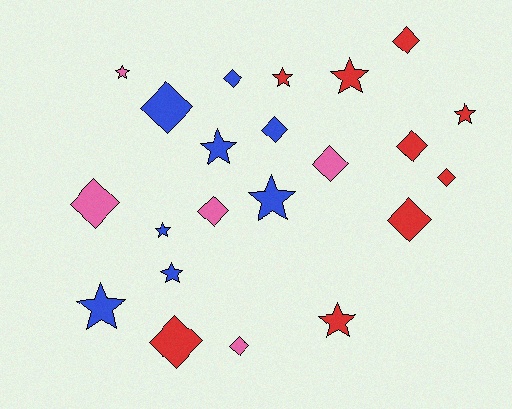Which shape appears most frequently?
Diamond, with 12 objects.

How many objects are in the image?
There are 22 objects.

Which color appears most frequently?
Red, with 9 objects.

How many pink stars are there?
There is 1 pink star.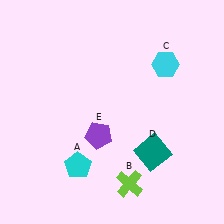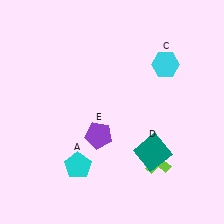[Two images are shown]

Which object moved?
The lime cross (B) moved right.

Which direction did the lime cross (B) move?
The lime cross (B) moved right.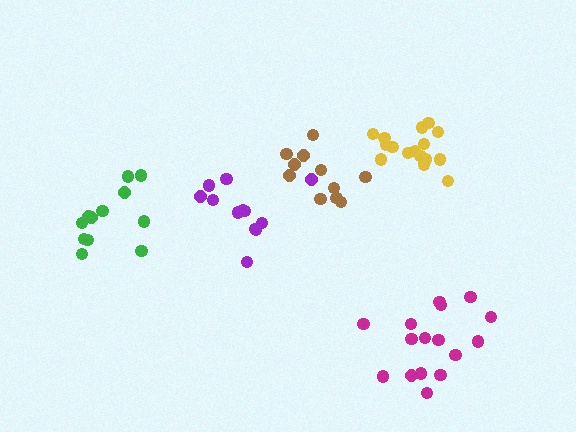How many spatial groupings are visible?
There are 5 spatial groupings.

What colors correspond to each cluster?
The clusters are colored: green, brown, yellow, magenta, purple.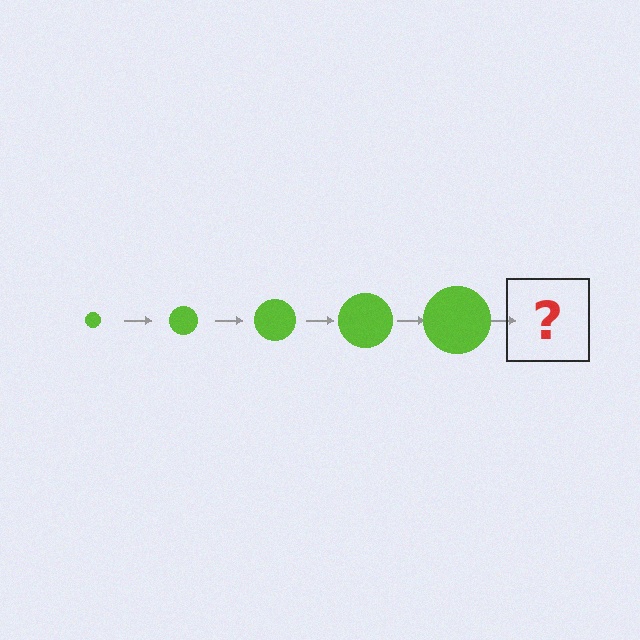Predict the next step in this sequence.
The next step is a lime circle, larger than the previous one.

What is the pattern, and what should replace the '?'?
The pattern is that the circle gets progressively larger each step. The '?' should be a lime circle, larger than the previous one.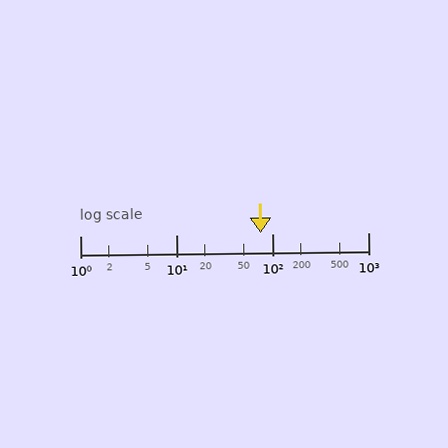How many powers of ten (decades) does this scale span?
The scale spans 3 decades, from 1 to 1000.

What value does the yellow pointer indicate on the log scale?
The pointer indicates approximately 75.